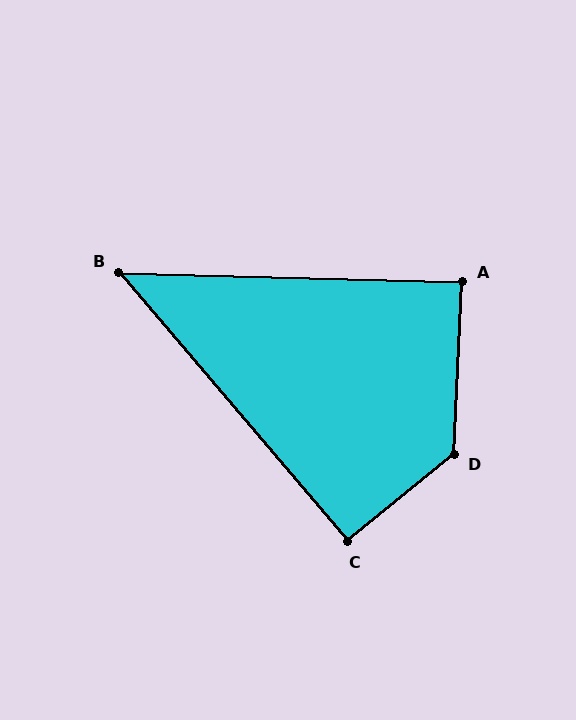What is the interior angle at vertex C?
Approximately 91 degrees (approximately right).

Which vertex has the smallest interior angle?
B, at approximately 48 degrees.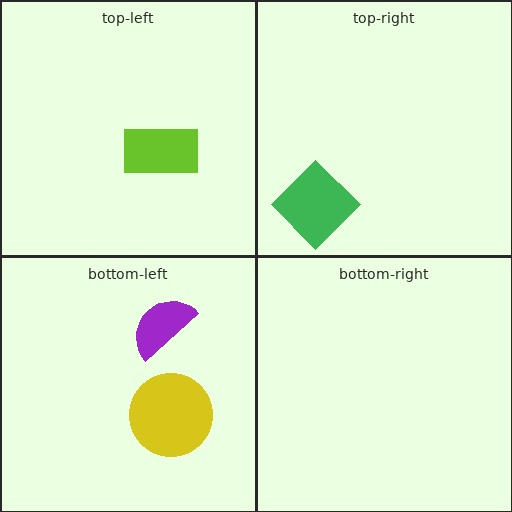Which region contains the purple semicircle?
The bottom-left region.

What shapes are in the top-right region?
The green diamond.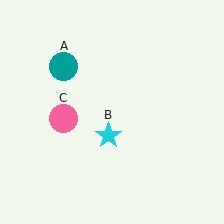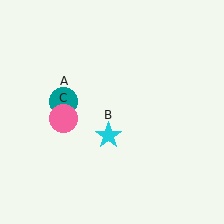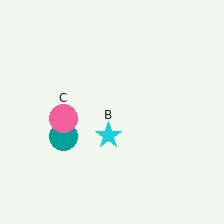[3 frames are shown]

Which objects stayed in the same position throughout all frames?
Cyan star (object B) and pink circle (object C) remained stationary.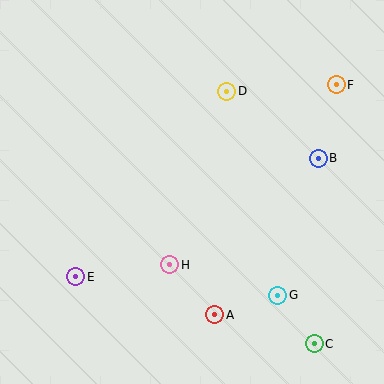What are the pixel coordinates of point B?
Point B is at (318, 158).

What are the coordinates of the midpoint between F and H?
The midpoint between F and H is at (253, 175).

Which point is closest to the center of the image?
Point H at (170, 265) is closest to the center.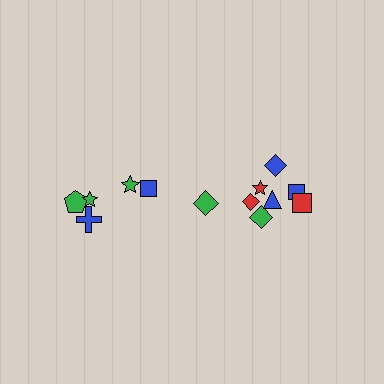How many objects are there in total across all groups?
There are 13 objects.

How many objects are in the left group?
There are 5 objects.